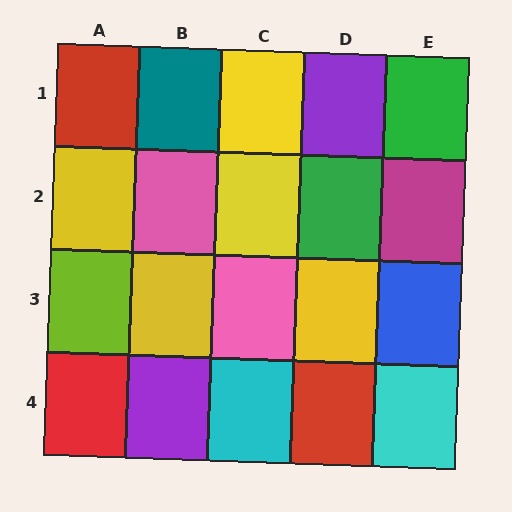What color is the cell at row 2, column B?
Pink.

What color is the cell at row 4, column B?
Purple.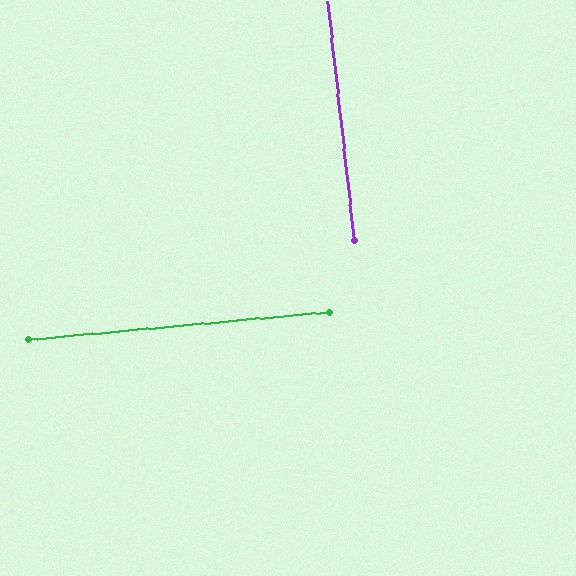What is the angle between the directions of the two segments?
Approximately 89 degrees.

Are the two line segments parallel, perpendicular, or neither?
Perpendicular — they meet at approximately 89°.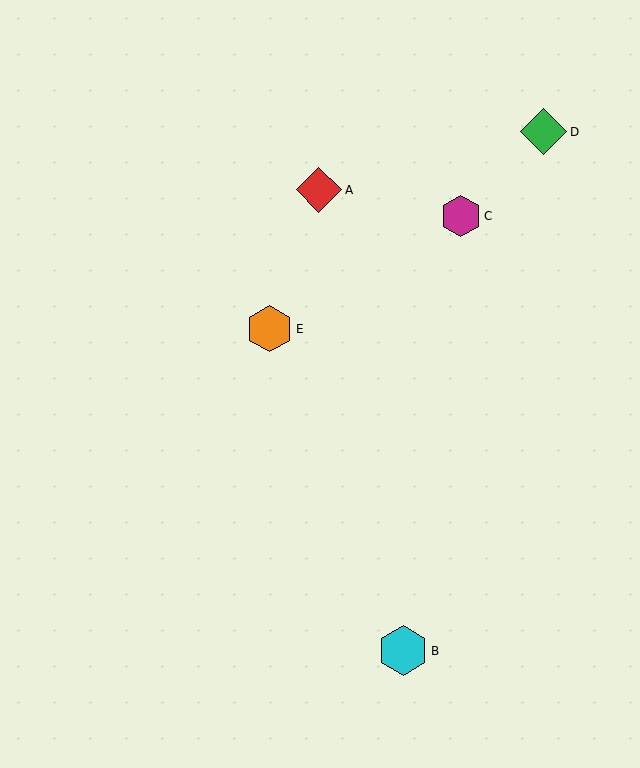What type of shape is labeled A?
Shape A is a red diamond.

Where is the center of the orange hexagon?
The center of the orange hexagon is at (270, 329).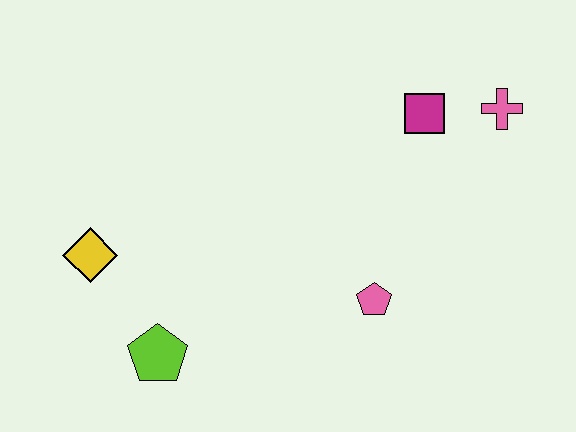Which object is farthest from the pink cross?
The yellow diamond is farthest from the pink cross.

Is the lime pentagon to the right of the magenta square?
No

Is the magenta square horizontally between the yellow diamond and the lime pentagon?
No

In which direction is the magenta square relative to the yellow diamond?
The magenta square is to the right of the yellow diamond.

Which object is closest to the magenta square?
The pink cross is closest to the magenta square.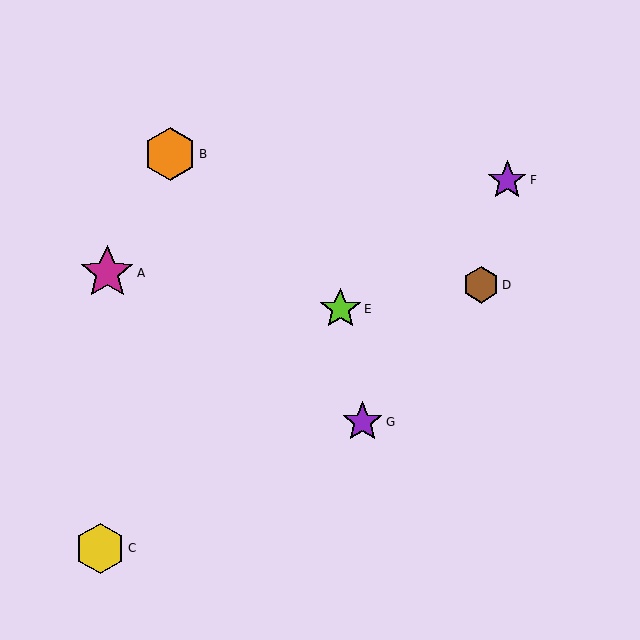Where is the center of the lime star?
The center of the lime star is at (340, 309).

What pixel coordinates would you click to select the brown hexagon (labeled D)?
Click at (481, 285) to select the brown hexagon D.